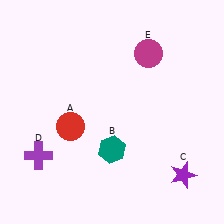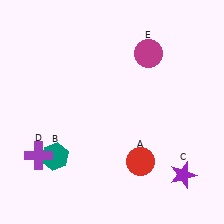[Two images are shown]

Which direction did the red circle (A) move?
The red circle (A) moved right.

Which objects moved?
The objects that moved are: the red circle (A), the teal hexagon (B).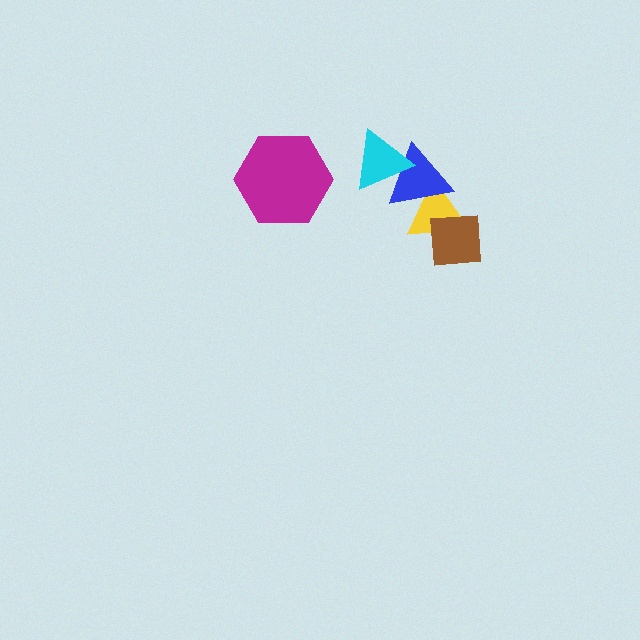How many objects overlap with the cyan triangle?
1 object overlaps with the cyan triangle.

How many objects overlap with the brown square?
1 object overlaps with the brown square.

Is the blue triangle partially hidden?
Yes, it is partially covered by another shape.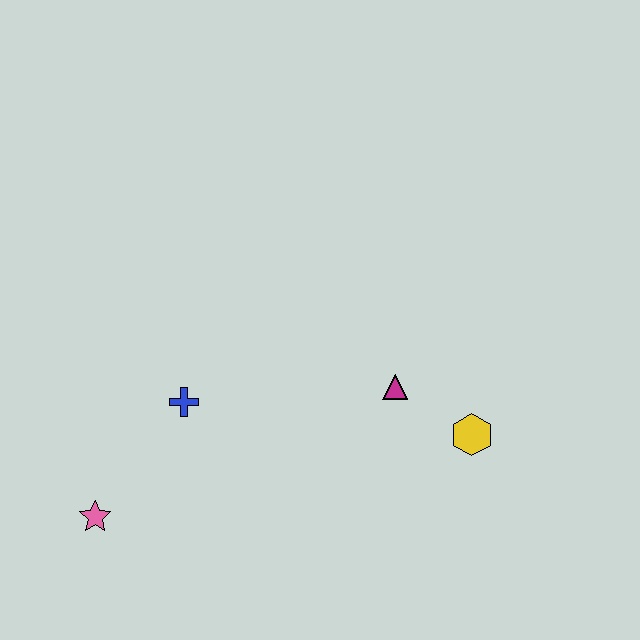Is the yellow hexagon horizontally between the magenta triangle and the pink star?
No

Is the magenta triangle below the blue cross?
No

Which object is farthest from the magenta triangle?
The pink star is farthest from the magenta triangle.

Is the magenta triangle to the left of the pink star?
No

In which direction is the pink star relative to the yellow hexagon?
The pink star is to the left of the yellow hexagon.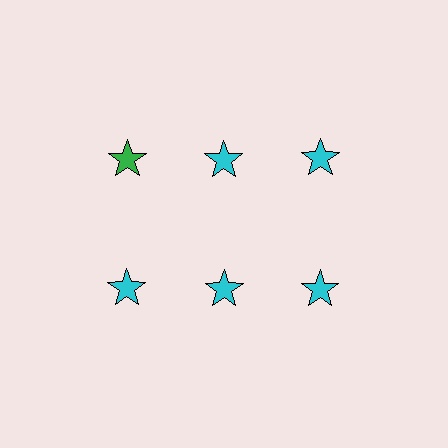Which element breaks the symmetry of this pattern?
The green star in the top row, leftmost column breaks the symmetry. All other shapes are cyan stars.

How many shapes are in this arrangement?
There are 6 shapes arranged in a grid pattern.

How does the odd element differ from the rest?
It has a different color: green instead of cyan.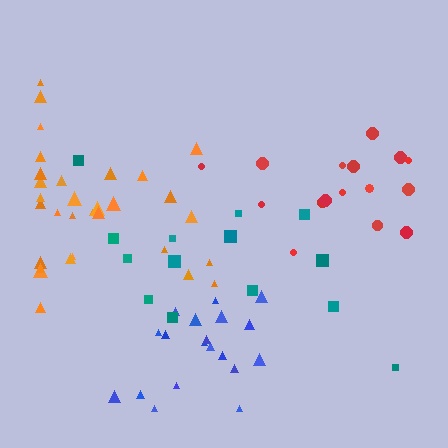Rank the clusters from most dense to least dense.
blue, orange, red, teal.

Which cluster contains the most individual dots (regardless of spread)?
Orange (31).